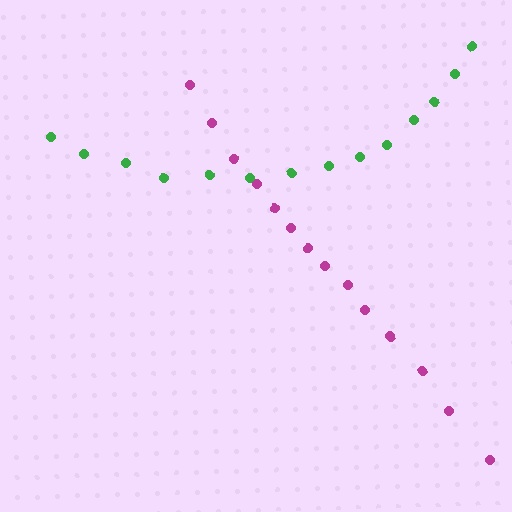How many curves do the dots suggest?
There are 2 distinct paths.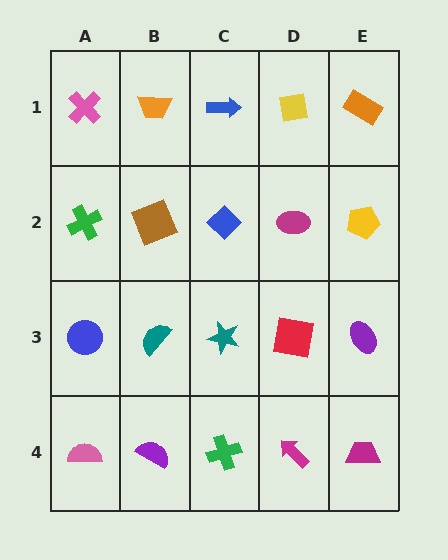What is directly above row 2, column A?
A pink cross.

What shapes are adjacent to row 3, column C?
A blue diamond (row 2, column C), a green cross (row 4, column C), a teal semicircle (row 3, column B), a red square (row 3, column D).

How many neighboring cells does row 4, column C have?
3.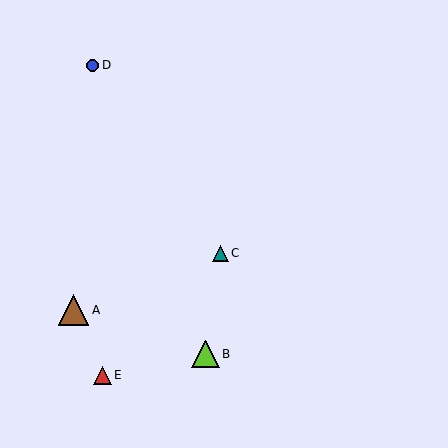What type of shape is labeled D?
Shape D is a blue circle.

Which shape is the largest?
The brown triangle (labeled A) is the largest.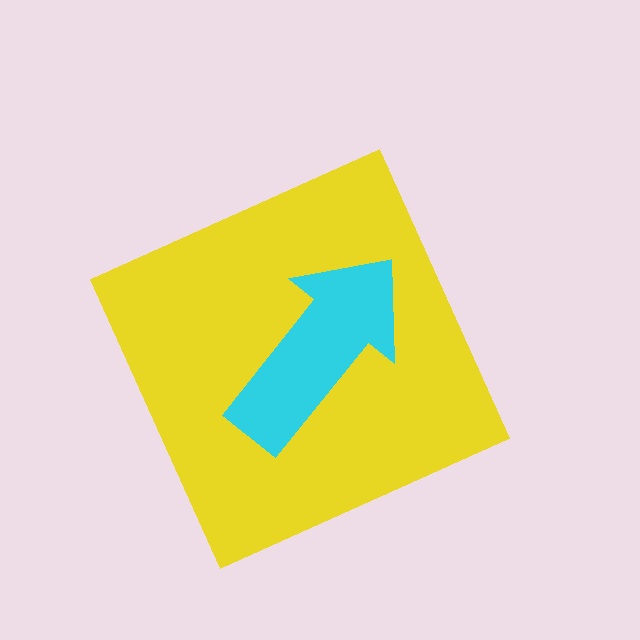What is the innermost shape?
The cyan arrow.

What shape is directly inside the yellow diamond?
The cyan arrow.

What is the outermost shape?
The yellow diamond.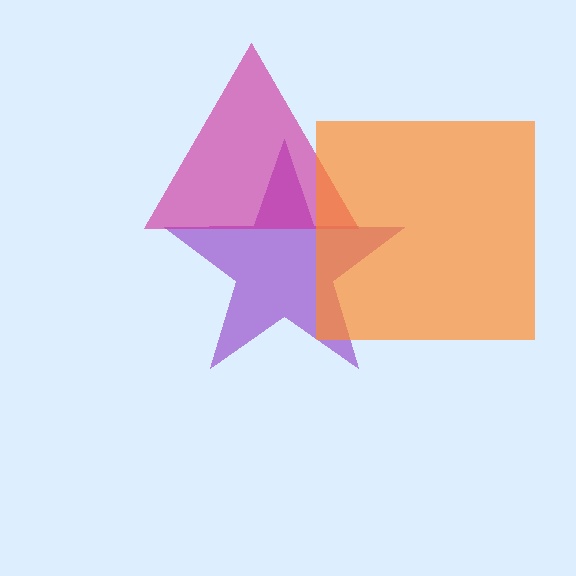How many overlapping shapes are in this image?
There are 3 overlapping shapes in the image.